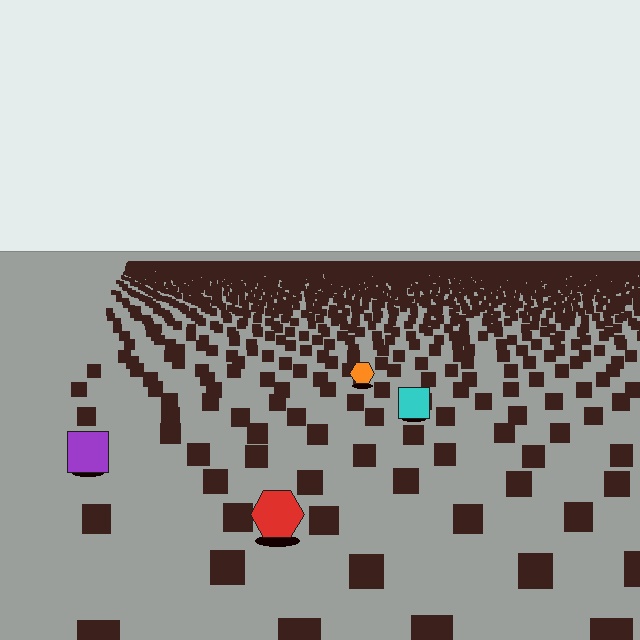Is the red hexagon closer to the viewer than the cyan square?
Yes. The red hexagon is closer — you can tell from the texture gradient: the ground texture is coarser near it.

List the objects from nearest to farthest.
From nearest to farthest: the red hexagon, the purple square, the cyan square, the orange hexagon.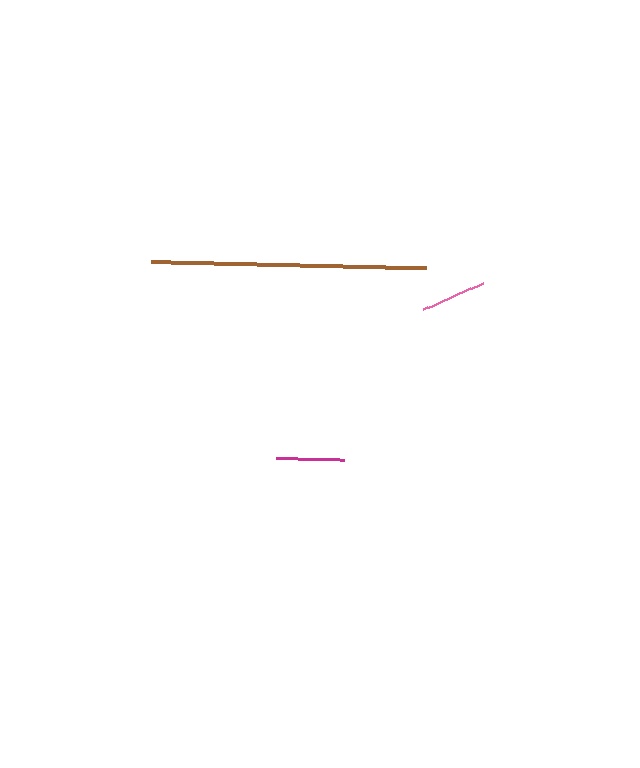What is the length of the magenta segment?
The magenta segment is approximately 68 pixels long.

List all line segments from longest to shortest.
From longest to shortest: brown, magenta, pink.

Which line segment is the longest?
The brown line is the longest at approximately 275 pixels.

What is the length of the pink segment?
The pink segment is approximately 66 pixels long.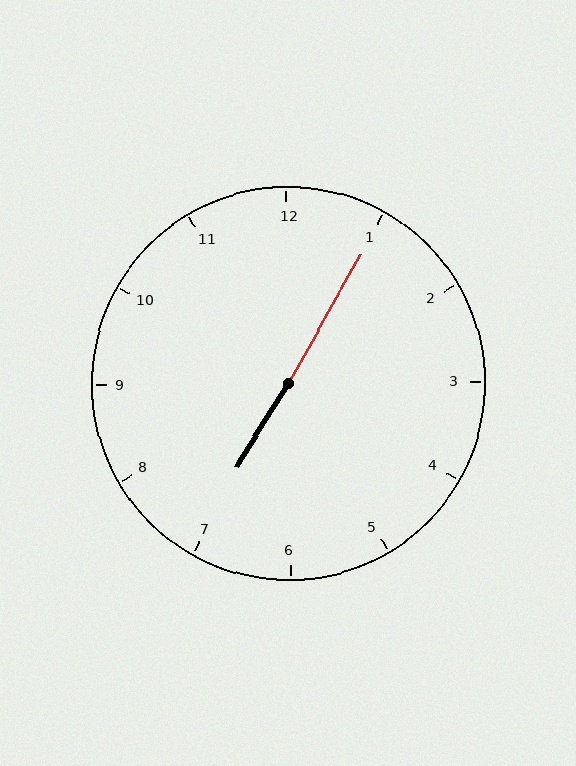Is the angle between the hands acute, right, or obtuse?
It is obtuse.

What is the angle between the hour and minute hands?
Approximately 178 degrees.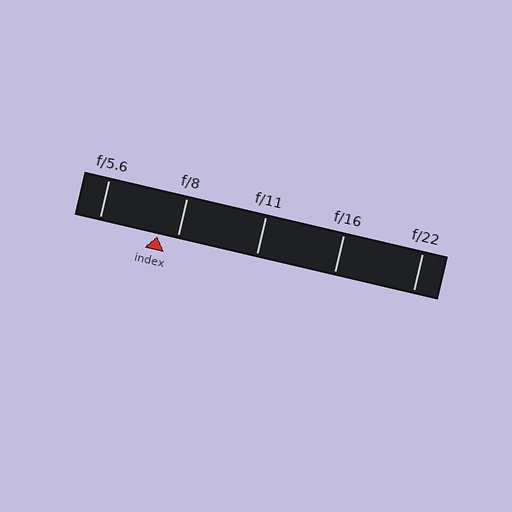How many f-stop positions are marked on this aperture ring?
There are 5 f-stop positions marked.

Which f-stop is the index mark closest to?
The index mark is closest to f/8.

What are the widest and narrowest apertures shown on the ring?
The widest aperture shown is f/5.6 and the narrowest is f/22.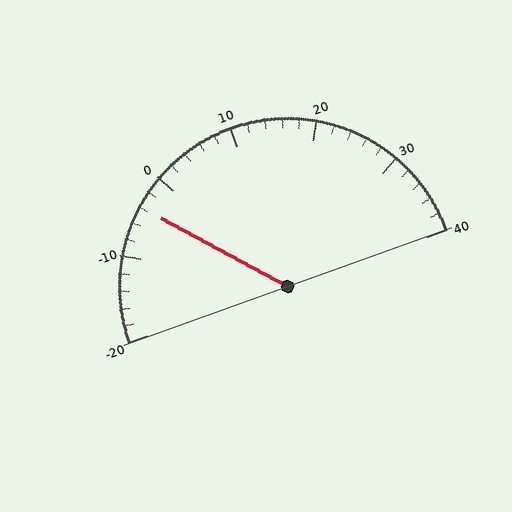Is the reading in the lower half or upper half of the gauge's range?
The reading is in the lower half of the range (-20 to 40).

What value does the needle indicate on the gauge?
The needle indicates approximately -4.